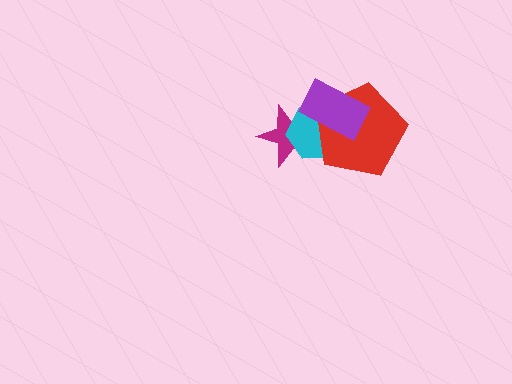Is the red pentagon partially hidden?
Yes, it is partially covered by another shape.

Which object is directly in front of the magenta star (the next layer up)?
The cyan hexagon is directly in front of the magenta star.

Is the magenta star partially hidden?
Yes, it is partially covered by another shape.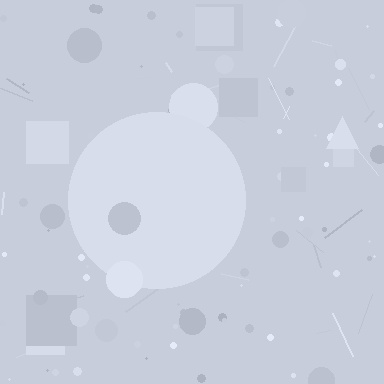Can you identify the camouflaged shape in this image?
The camouflaged shape is a circle.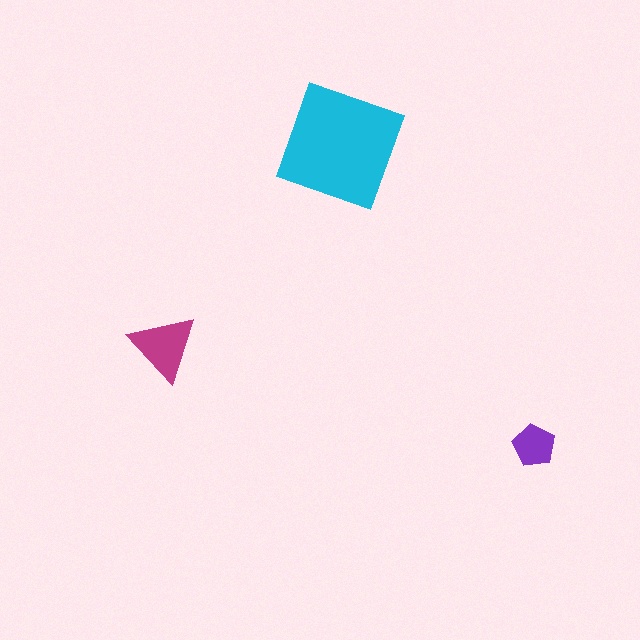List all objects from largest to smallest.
The cyan square, the magenta triangle, the purple pentagon.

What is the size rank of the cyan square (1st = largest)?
1st.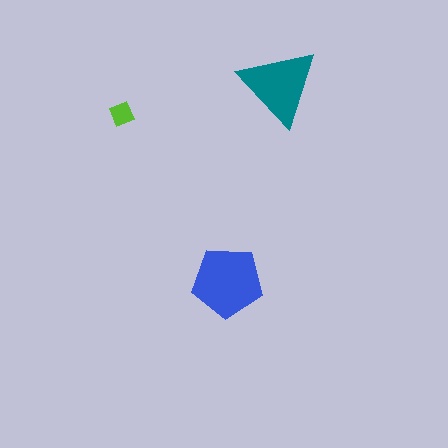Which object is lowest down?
The blue pentagon is bottommost.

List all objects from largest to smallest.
The blue pentagon, the teal triangle, the lime diamond.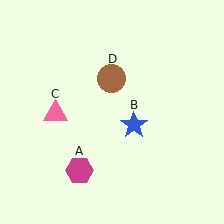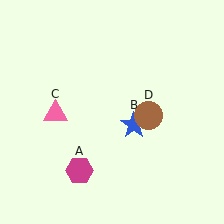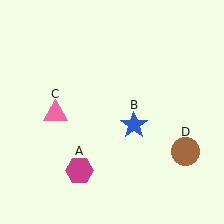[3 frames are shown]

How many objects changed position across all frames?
1 object changed position: brown circle (object D).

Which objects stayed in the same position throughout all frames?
Magenta hexagon (object A) and blue star (object B) and pink triangle (object C) remained stationary.